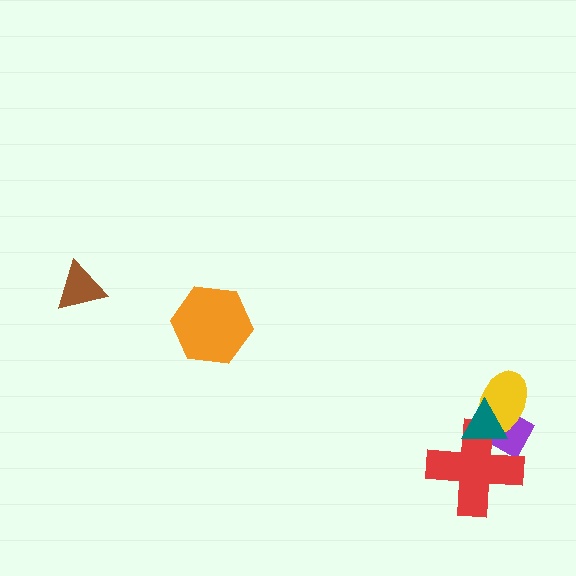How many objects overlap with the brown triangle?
0 objects overlap with the brown triangle.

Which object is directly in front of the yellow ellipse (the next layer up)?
The red cross is directly in front of the yellow ellipse.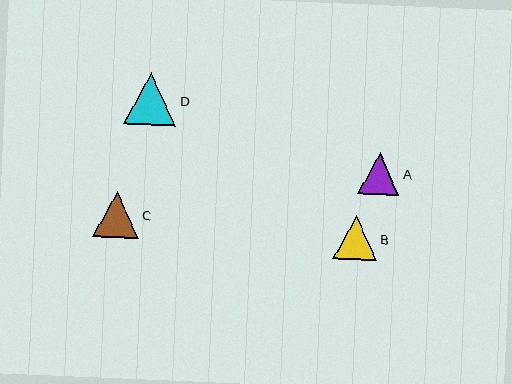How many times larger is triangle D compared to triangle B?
Triangle D is approximately 1.2 times the size of triangle B.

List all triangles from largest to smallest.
From largest to smallest: D, C, B, A.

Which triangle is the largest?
Triangle D is the largest with a size of approximately 52 pixels.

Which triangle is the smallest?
Triangle A is the smallest with a size of approximately 41 pixels.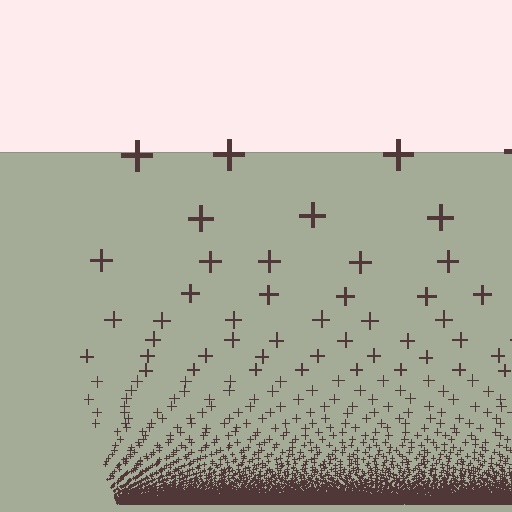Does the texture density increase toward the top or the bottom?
Density increases toward the bottom.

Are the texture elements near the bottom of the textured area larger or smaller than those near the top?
Smaller. The gradient is inverted — elements near the bottom are smaller and denser.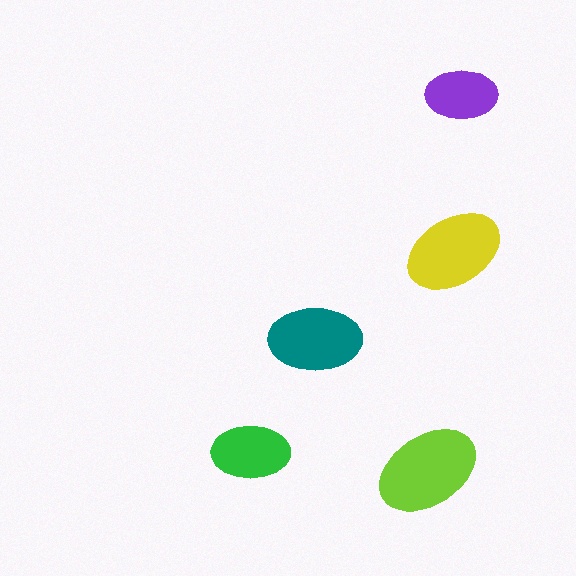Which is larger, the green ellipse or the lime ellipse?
The lime one.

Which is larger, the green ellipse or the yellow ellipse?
The yellow one.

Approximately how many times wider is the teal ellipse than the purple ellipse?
About 1.5 times wider.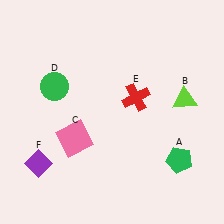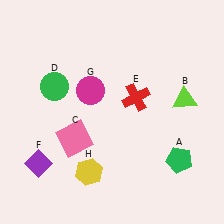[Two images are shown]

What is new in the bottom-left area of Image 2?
A yellow hexagon (H) was added in the bottom-left area of Image 2.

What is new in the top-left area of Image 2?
A magenta circle (G) was added in the top-left area of Image 2.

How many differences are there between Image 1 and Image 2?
There are 2 differences between the two images.